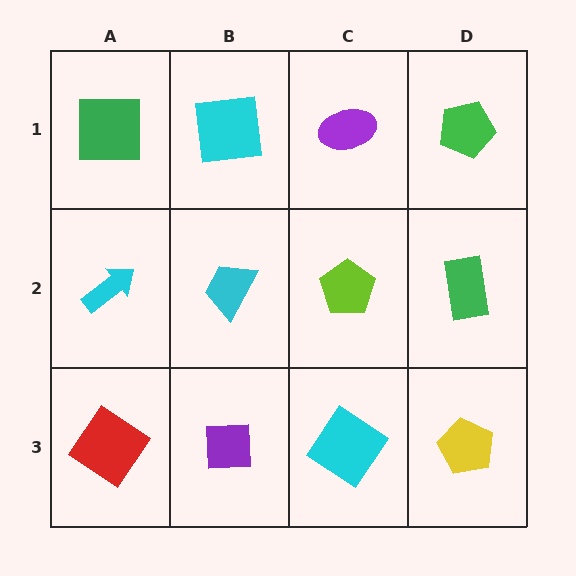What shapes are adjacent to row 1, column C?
A lime pentagon (row 2, column C), a cyan square (row 1, column B), a green pentagon (row 1, column D).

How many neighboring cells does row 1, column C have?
3.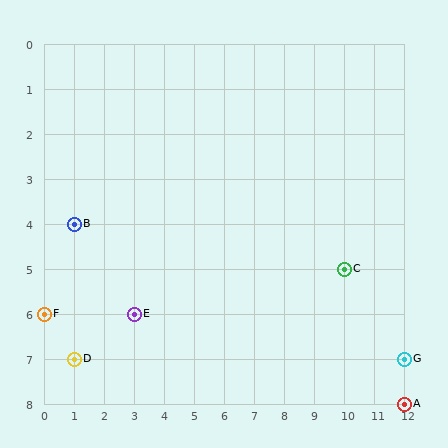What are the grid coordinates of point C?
Point C is at grid coordinates (10, 5).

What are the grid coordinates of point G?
Point G is at grid coordinates (12, 7).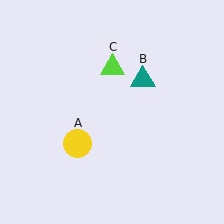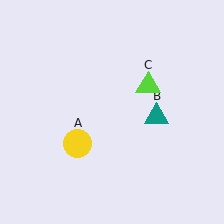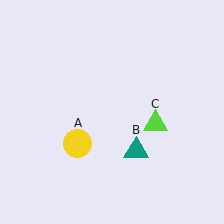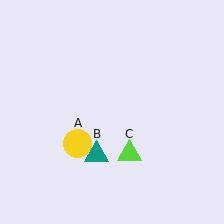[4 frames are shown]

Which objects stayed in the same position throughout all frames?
Yellow circle (object A) remained stationary.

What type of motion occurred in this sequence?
The teal triangle (object B), lime triangle (object C) rotated clockwise around the center of the scene.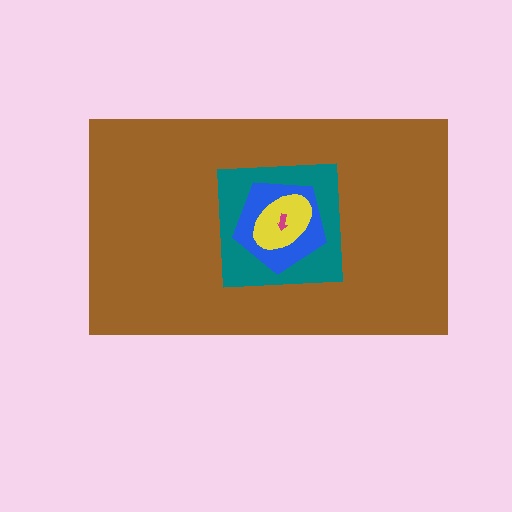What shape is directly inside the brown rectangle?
The teal square.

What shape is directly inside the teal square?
The blue pentagon.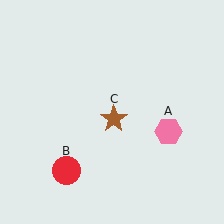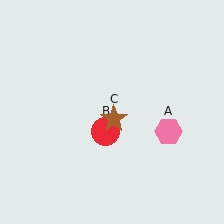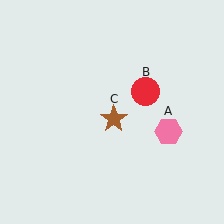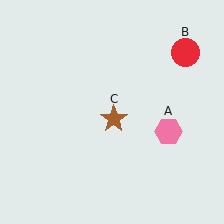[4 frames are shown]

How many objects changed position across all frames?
1 object changed position: red circle (object B).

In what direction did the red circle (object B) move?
The red circle (object B) moved up and to the right.